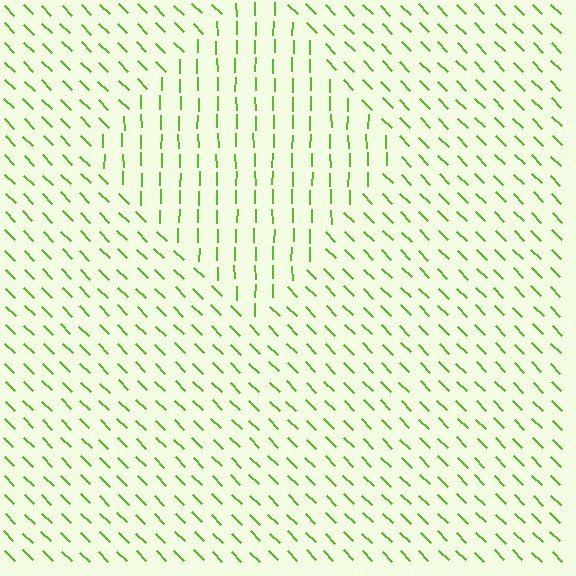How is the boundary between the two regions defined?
The boundary is defined purely by a change in line orientation (approximately 45 degrees difference). All lines are the same color and thickness.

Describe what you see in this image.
The image is filled with small lime line segments. A diamond region in the image has lines oriented differently from the surrounding lines, creating a visible texture boundary.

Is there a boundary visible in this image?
Yes, there is a texture boundary formed by a change in line orientation.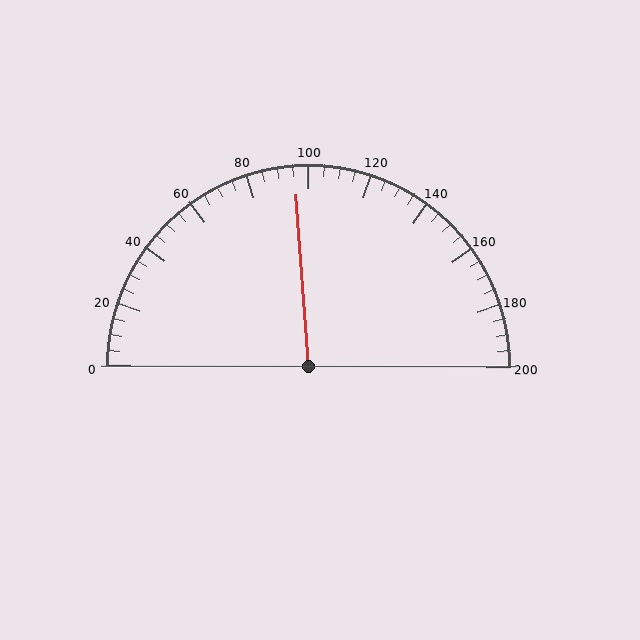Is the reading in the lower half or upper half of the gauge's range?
The reading is in the lower half of the range (0 to 200).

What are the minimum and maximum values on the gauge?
The gauge ranges from 0 to 200.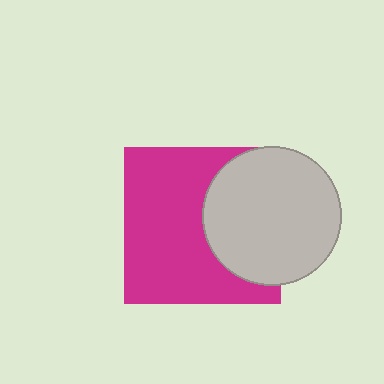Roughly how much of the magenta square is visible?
About half of it is visible (roughly 64%).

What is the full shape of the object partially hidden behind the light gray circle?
The partially hidden object is a magenta square.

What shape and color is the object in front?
The object in front is a light gray circle.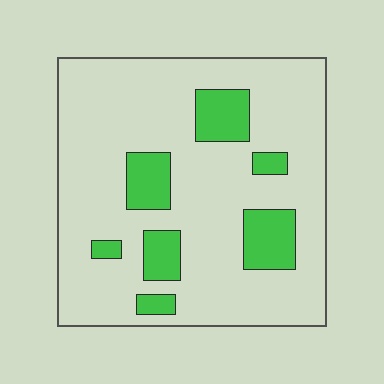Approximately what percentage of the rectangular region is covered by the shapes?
Approximately 20%.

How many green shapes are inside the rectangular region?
7.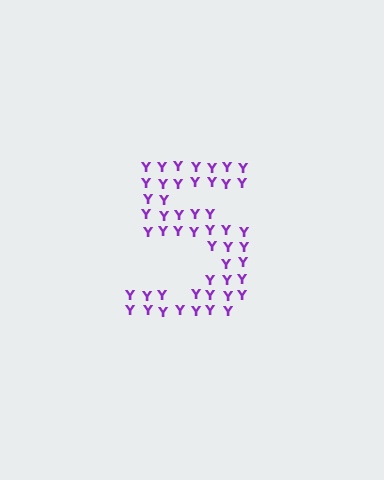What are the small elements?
The small elements are letter Y's.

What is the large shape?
The large shape is the digit 5.